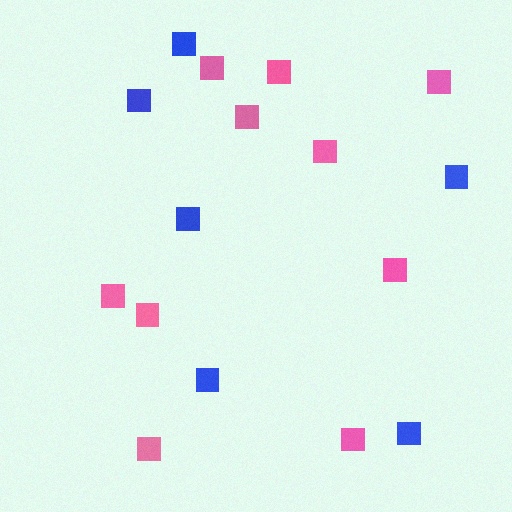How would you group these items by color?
There are 2 groups: one group of pink squares (10) and one group of blue squares (6).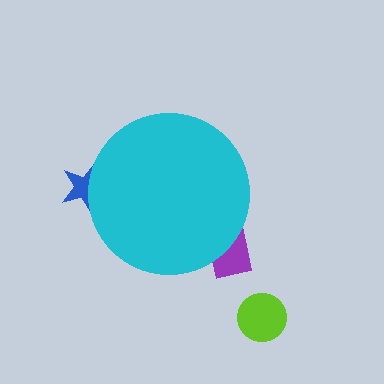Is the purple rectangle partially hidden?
Yes, the purple rectangle is partially hidden behind the cyan circle.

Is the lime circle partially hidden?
No, the lime circle is fully visible.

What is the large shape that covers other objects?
A cyan circle.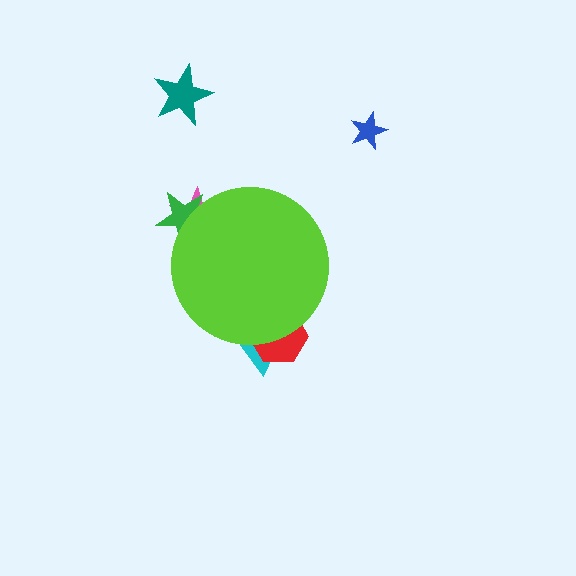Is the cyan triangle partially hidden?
Yes, the cyan triangle is partially hidden behind the lime circle.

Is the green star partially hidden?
Yes, the green star is partially hidden behind the lime circle.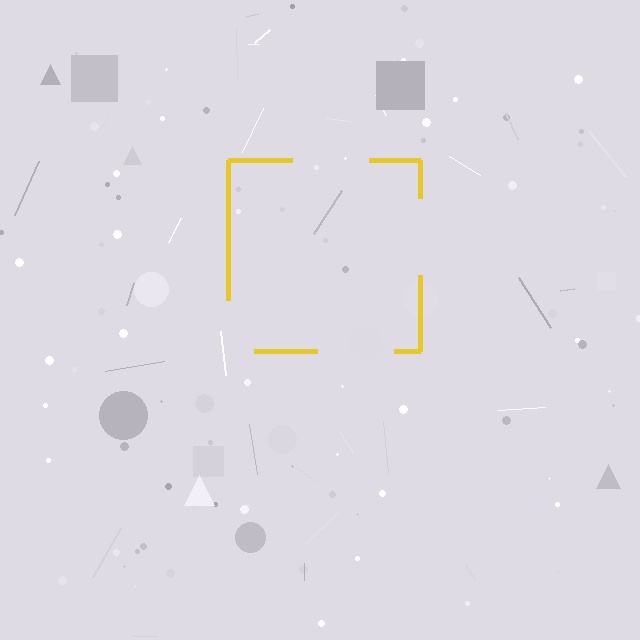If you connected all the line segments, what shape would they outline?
They would outline a square.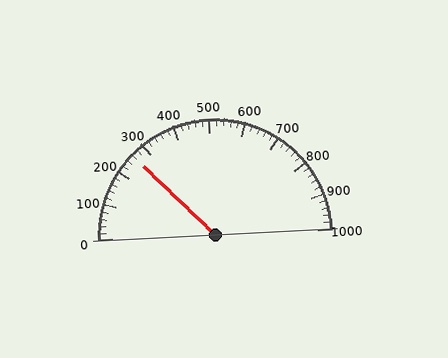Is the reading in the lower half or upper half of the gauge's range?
The reading is in the lower half of the range (0 to 1000).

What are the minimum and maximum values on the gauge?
The gauge ranges from 0 to 1000.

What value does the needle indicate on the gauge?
The needle indicates approximately 260.